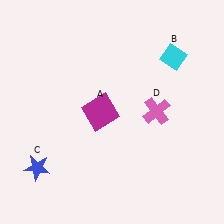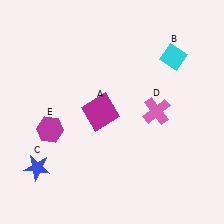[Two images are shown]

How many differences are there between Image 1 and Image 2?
There is 1 difference between the two images.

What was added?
A magenta hexagon (E) was added in Image 2.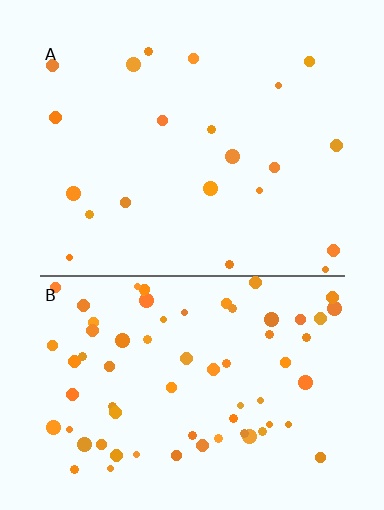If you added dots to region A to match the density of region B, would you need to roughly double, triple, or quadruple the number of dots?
Approximately triple.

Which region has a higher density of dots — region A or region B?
B (the bottom).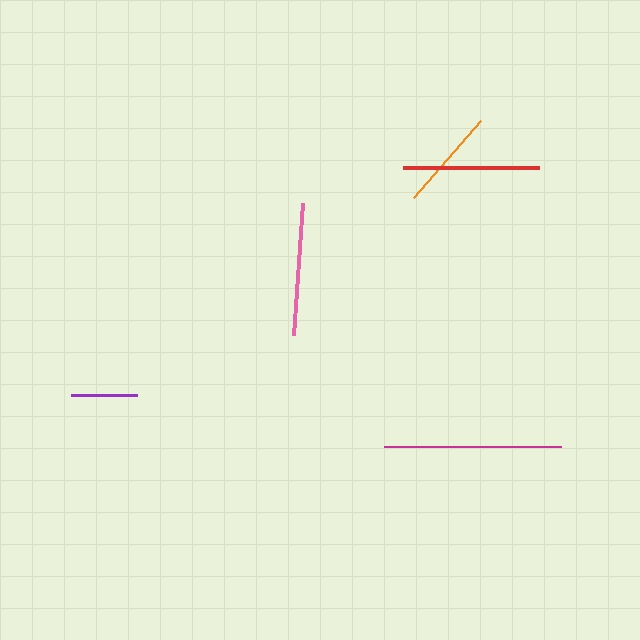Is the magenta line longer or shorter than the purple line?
The magenta line is longer than the purple line.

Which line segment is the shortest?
The purple line is the shortest at approximately 66 pixels.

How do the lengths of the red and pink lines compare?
The red and pink lines are approximately the same length.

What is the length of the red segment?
The red segment is approximately 136 pixels long.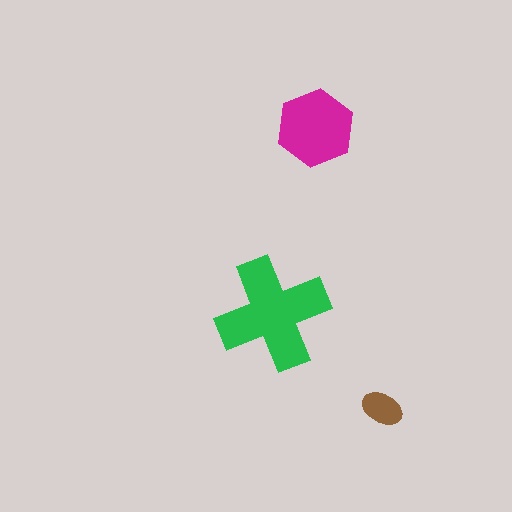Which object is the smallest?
The brown ellipse.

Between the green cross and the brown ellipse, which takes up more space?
The green cross.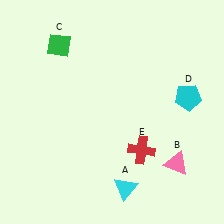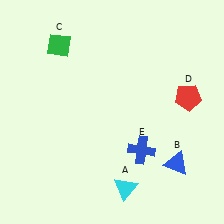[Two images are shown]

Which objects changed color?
B changed from pink to blue. D changed from cyan to red. E changed from red to blue.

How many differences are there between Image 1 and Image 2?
There are 3 differences between the two images.